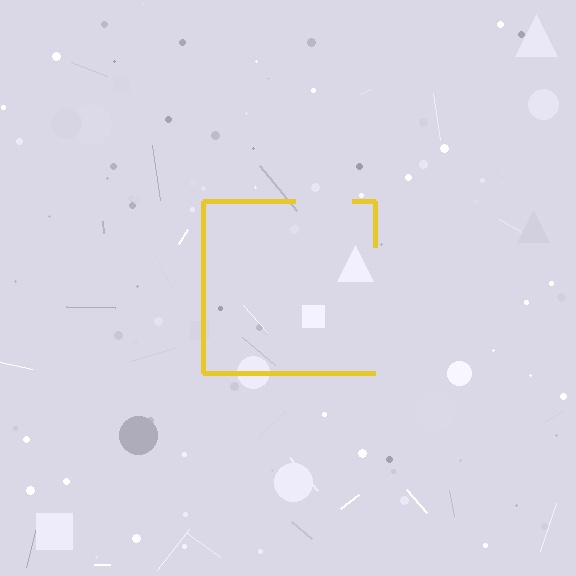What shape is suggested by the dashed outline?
The dashed outline suggests a square.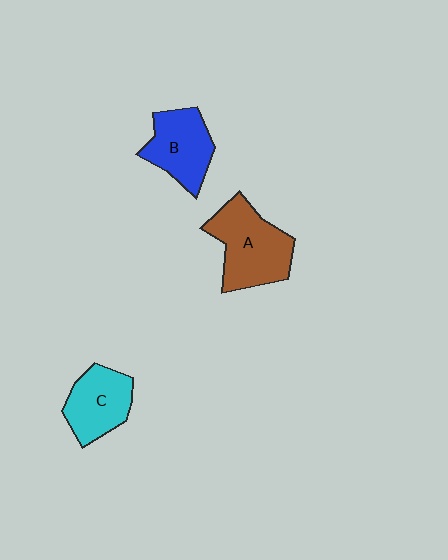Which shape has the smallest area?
Shape C (cyan).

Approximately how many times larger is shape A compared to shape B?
Approximately 1.3 times.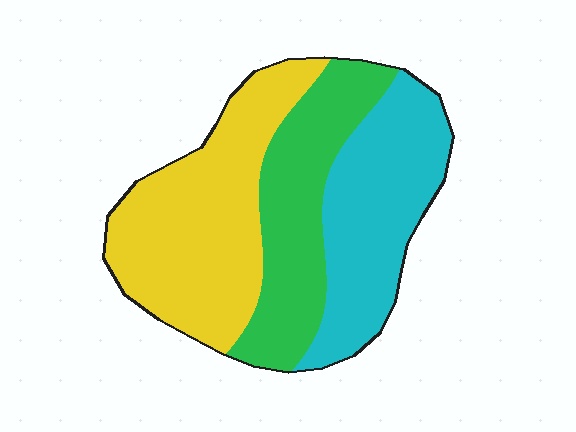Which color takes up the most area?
Yellow, at roughly 40%.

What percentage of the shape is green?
Green covers 28% of the shape.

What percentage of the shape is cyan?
Cyan takes up about one third (1/3) of the shape.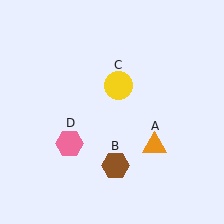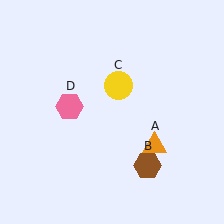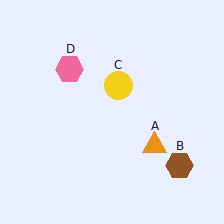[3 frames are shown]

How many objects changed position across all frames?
2 objects changed position: brown hexagon (object B), pink hexagon (object D).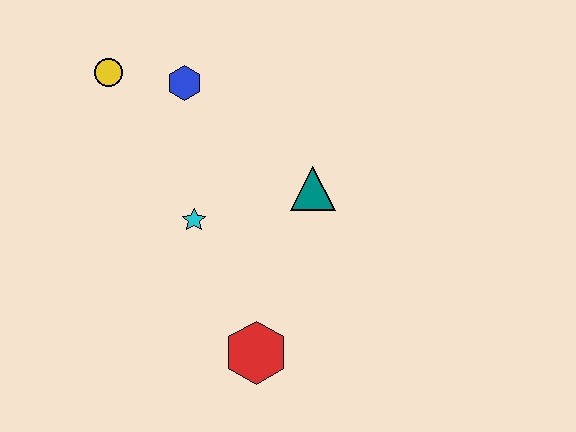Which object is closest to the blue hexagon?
The yellow circle is closest to the blue hexagon.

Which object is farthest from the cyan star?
The yellow circle is farthest from the cyan star.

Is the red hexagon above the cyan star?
No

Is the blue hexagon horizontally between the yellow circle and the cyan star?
Yes